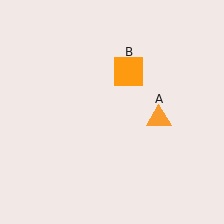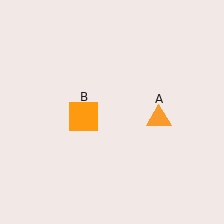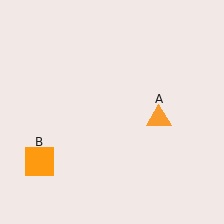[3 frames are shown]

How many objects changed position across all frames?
1 object changed position: orange square (object B).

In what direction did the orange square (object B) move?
The orange square (object B) moved down and to the left.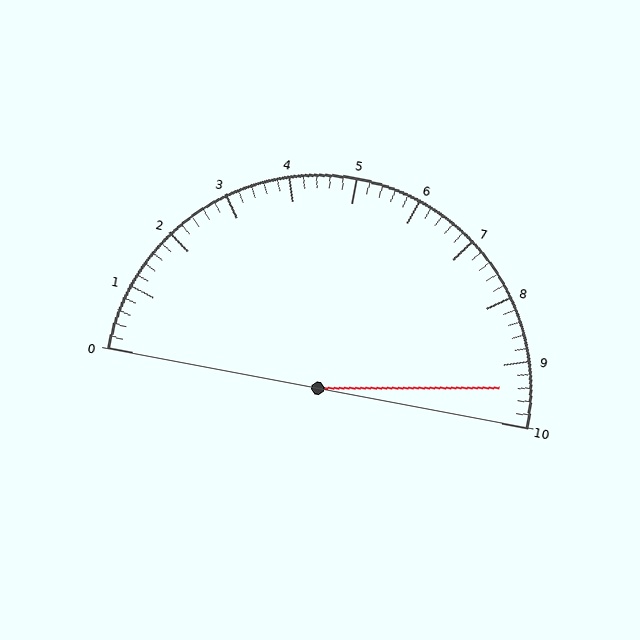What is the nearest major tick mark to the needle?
The nearest major tick mark is 9.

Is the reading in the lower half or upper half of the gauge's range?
The reading is in the upper half of the range (0 to 10).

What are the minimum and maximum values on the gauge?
The gauge ranges from 0 to 10.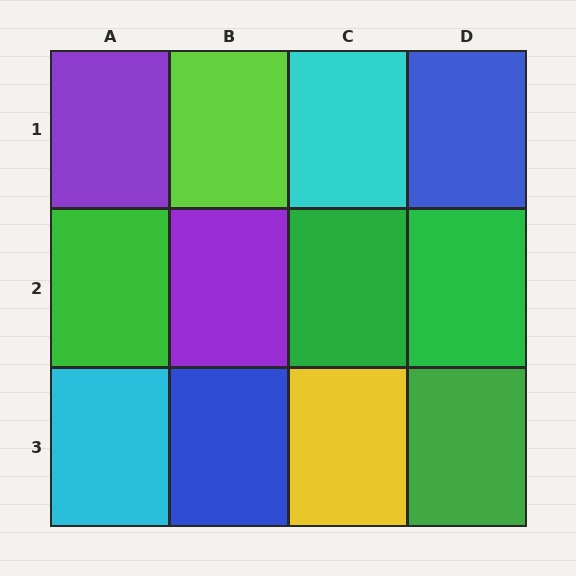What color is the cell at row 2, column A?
Green.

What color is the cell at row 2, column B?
Purple.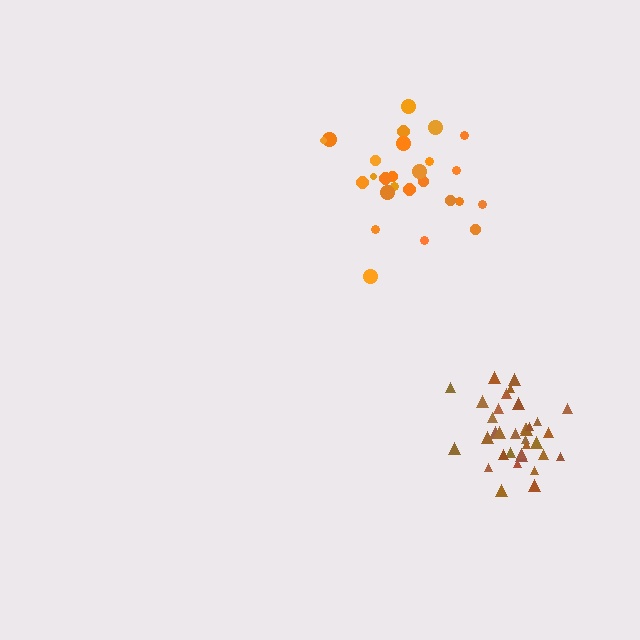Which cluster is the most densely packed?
Brown.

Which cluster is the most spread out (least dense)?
Orange.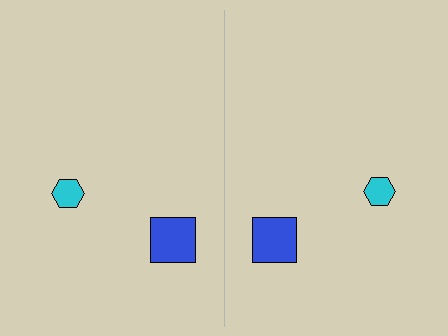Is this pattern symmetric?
Yes, this pattern has bilateral (reflection) symmetry.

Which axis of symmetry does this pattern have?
The pattern has a vertical axis of symmetry running through the center of the image.